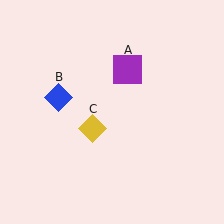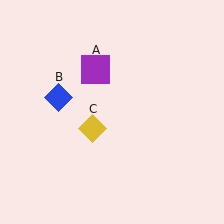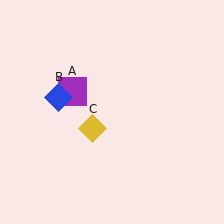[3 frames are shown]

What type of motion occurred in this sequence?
The purple square (object A) rotated counterclockwise around the center of the scene.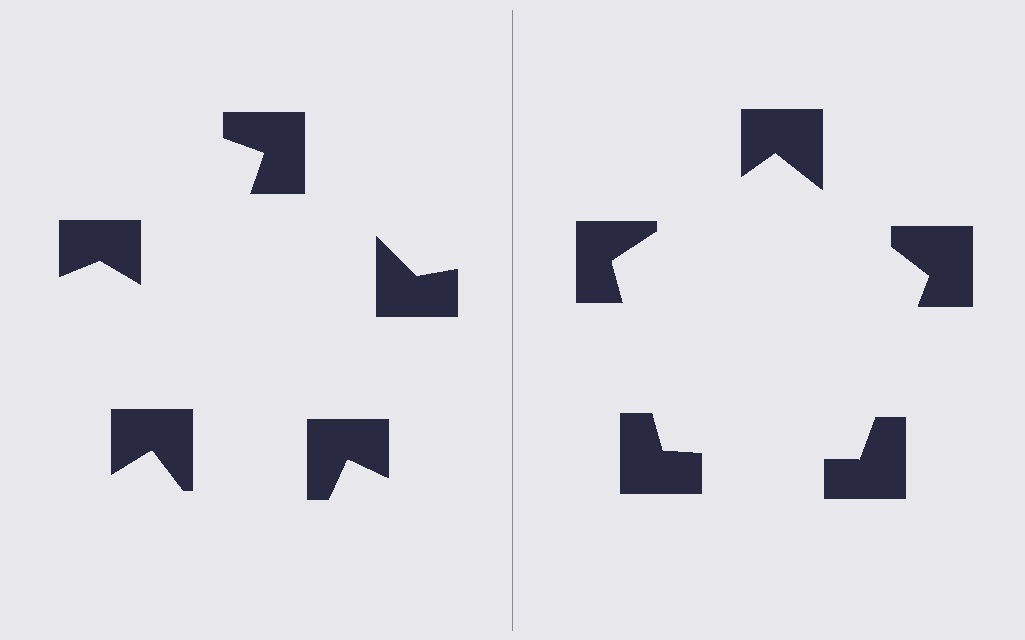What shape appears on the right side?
An illusory pentagon.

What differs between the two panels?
The notched squares are positioned identically on both sides; only the wedge orientations differ. On the right they align to a pentagon; on the left they are misaligned.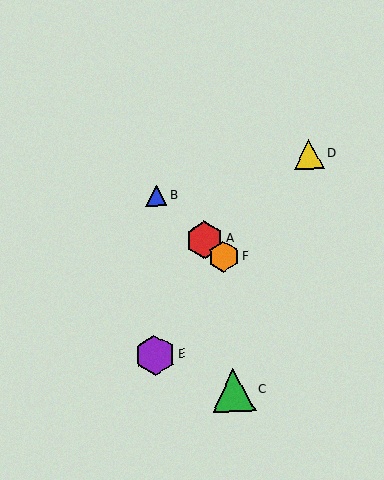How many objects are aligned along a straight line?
3 objects (A, B, F) are aligned along a straight line.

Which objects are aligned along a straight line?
Objects A, B, F are aligned along a straight line.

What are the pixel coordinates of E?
Object E is at (155, 355).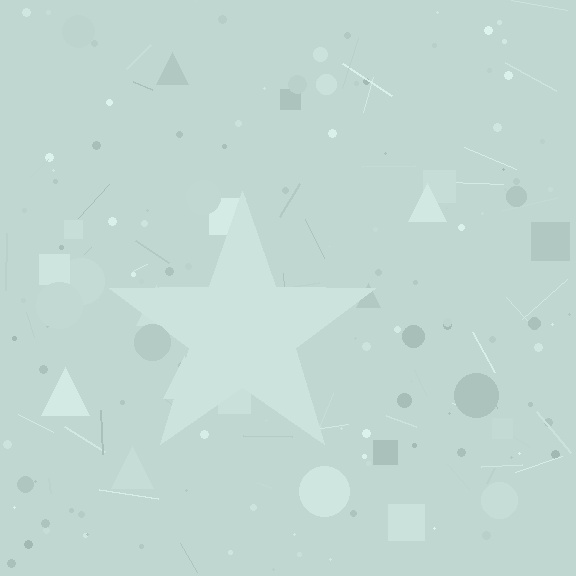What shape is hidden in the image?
A star is hidden in the image.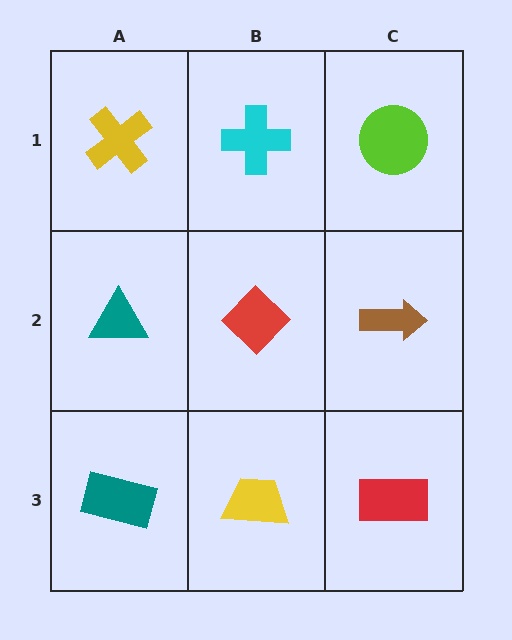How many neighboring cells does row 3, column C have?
2.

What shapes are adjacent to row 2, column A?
A yellow cross (row 1, column A), a teal rectangle (row 3, column A), a red diamond (row 2, column B).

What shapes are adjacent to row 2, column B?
A cyan cross (row 1, column B), a yellow trapezoid (row 3, column B), a teal triangle (row 2, column A), a brown arrow (row 2, column C).